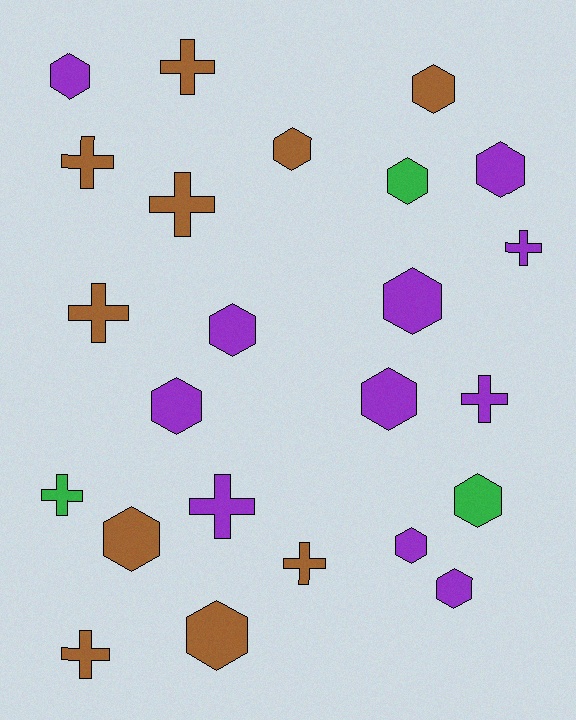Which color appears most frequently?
Purple, with 11 objects.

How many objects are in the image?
There are 24 objects.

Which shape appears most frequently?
Hexagon, with 14 objects.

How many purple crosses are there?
There are 3 purple crosses.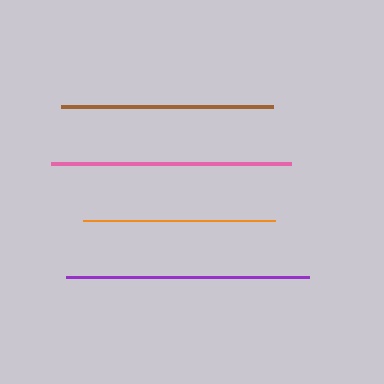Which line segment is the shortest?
The orange line is the shortest at approximately 191 pixels.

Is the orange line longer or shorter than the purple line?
The purple line is longer than the orange line.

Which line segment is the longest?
The purple line is the longest at approximately 243 pixels.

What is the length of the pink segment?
The pink segment is approximately 240 pixels long.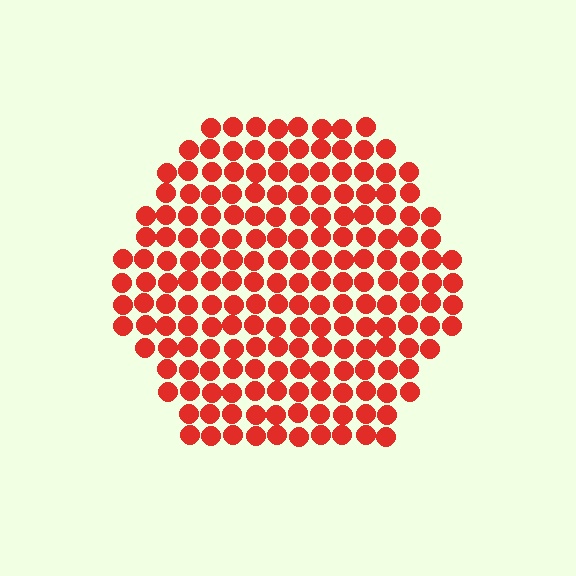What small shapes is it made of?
It is made of small circles.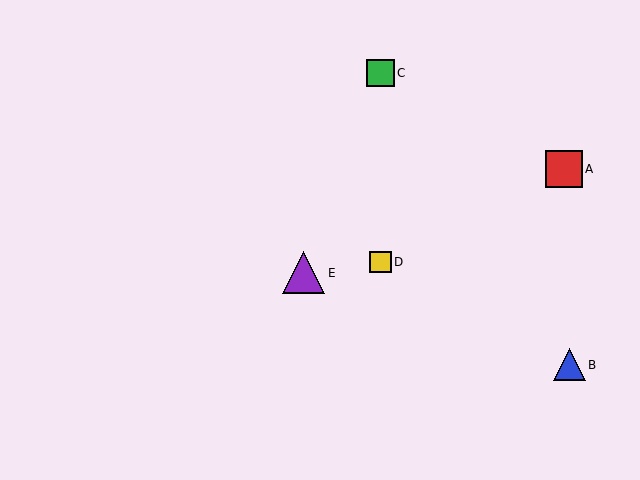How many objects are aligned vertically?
2 objects (C, D) are aligned vertically.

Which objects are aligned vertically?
Objects C, D are aligned vertically.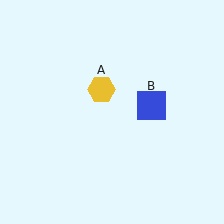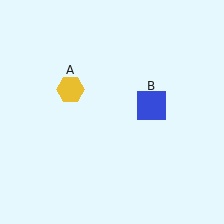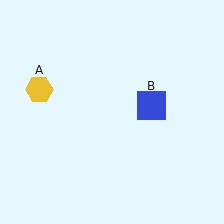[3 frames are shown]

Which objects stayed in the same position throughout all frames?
Blue square (object B) remained stationary.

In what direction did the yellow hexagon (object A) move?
The yellow hexagon (object A) moved left.